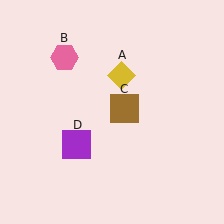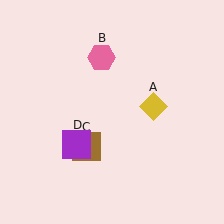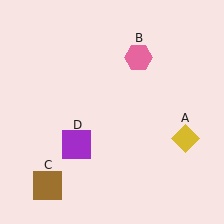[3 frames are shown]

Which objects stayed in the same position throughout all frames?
Purple square (object D) remained stationary.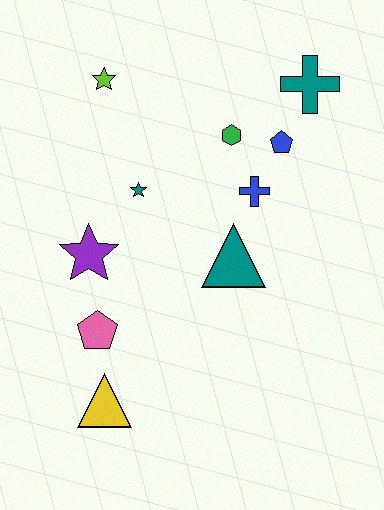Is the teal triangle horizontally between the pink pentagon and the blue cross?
Yes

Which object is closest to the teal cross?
The blue pentagon is closest to the teal cross.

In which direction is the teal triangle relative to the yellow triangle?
The teal triangle is above the yellow triangle.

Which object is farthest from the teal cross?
The yellow triangle is farthest from the teal cross.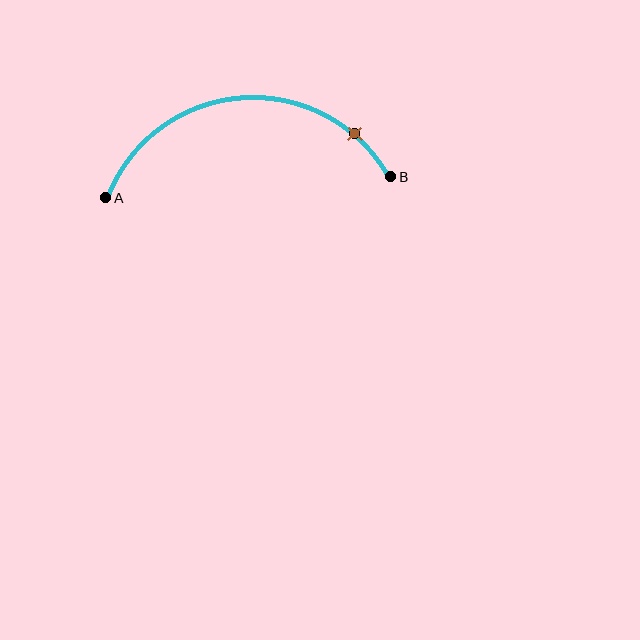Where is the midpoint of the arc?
The arc midpoint is the point on the curve farthest from the straight line joining A and B. It sits above that line.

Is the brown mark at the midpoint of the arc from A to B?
No. The brown mark lies on the arc but is closer to endpoint B. The arc midpoint would be at the point on the curve equidistant along the arc from both A and B.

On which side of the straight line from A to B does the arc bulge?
The arc bulges above the straight line connecting A and B.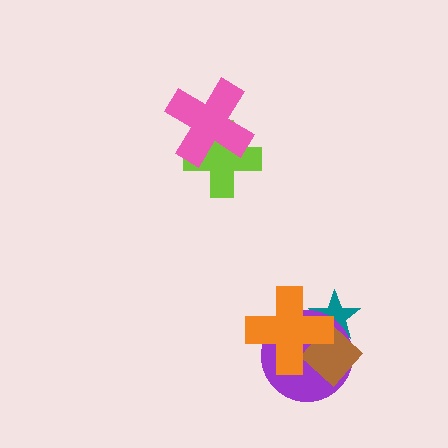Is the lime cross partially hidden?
Yes, it is partially covered by another shape.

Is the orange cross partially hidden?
No, no other shape covers it.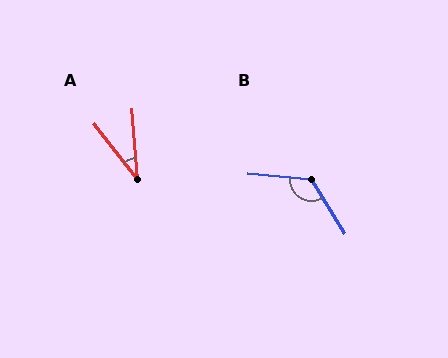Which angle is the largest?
B, at approximately 126 degrees.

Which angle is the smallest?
A, at approximately 34 degrees.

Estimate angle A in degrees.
Approximately 34 degrees.